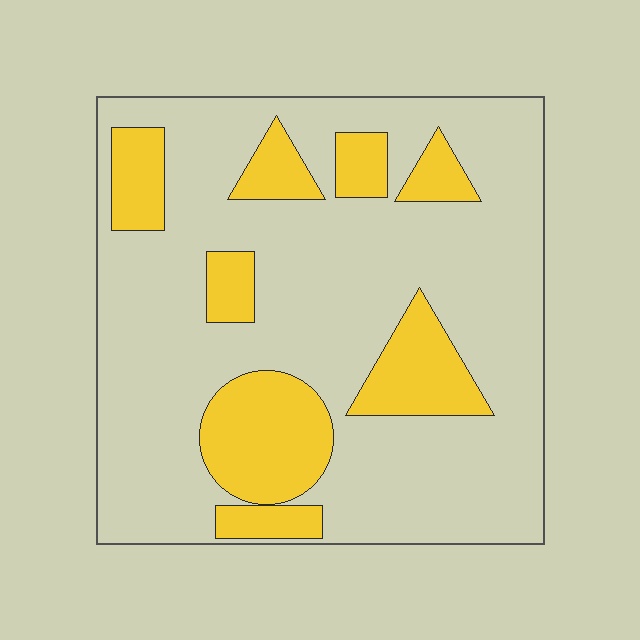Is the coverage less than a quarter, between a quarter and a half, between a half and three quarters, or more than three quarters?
Less than a quarter.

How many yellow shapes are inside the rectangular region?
8.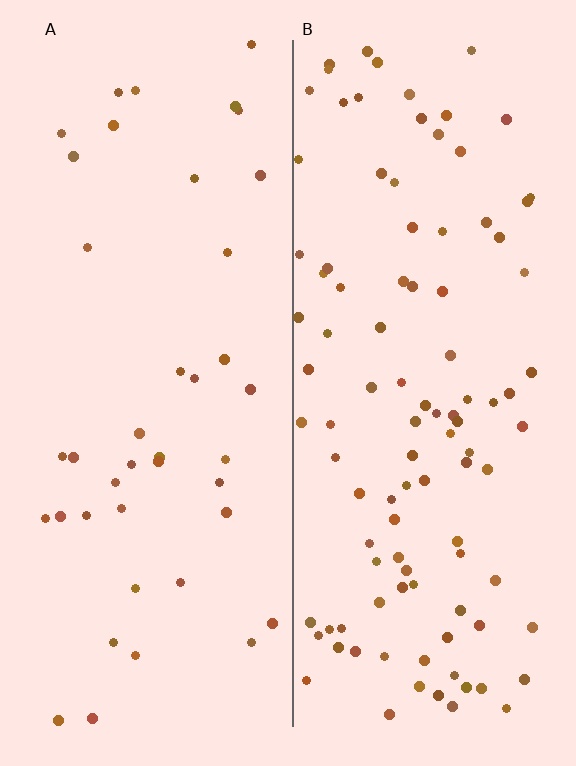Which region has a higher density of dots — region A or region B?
B (the right).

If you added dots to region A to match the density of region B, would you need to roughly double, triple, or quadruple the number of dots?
Approximately triple.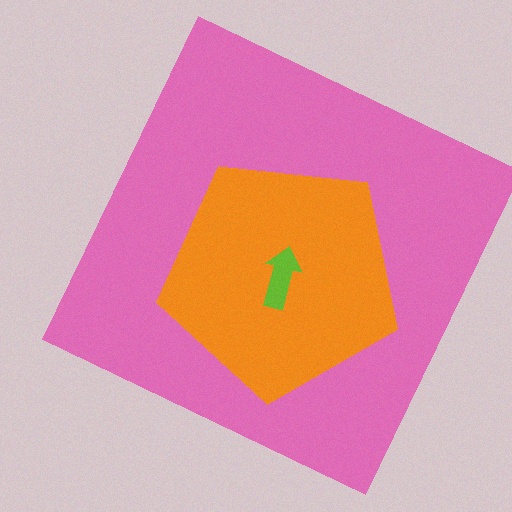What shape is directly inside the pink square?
The orange pentagon.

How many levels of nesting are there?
3.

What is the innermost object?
The lime arrow.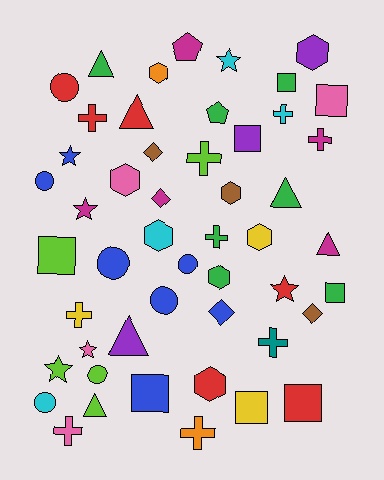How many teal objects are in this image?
There is 1 teal object.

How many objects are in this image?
There are 50 objects.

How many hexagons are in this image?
There are 8 hexagons.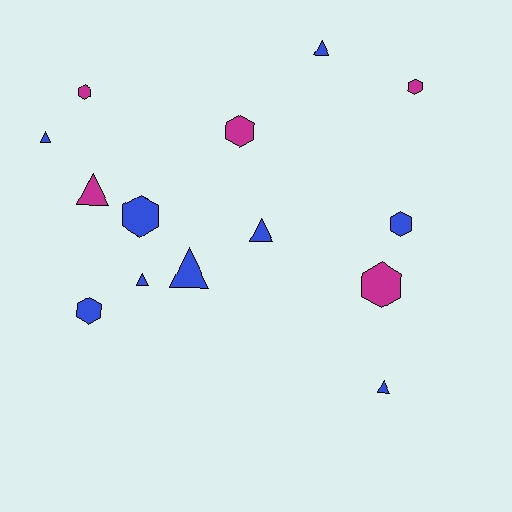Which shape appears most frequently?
Hexagon, with 7 objects.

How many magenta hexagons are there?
There are 4 magenta hexagons.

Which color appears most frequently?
Blue, with 9 objects.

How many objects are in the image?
There are 14 objects.